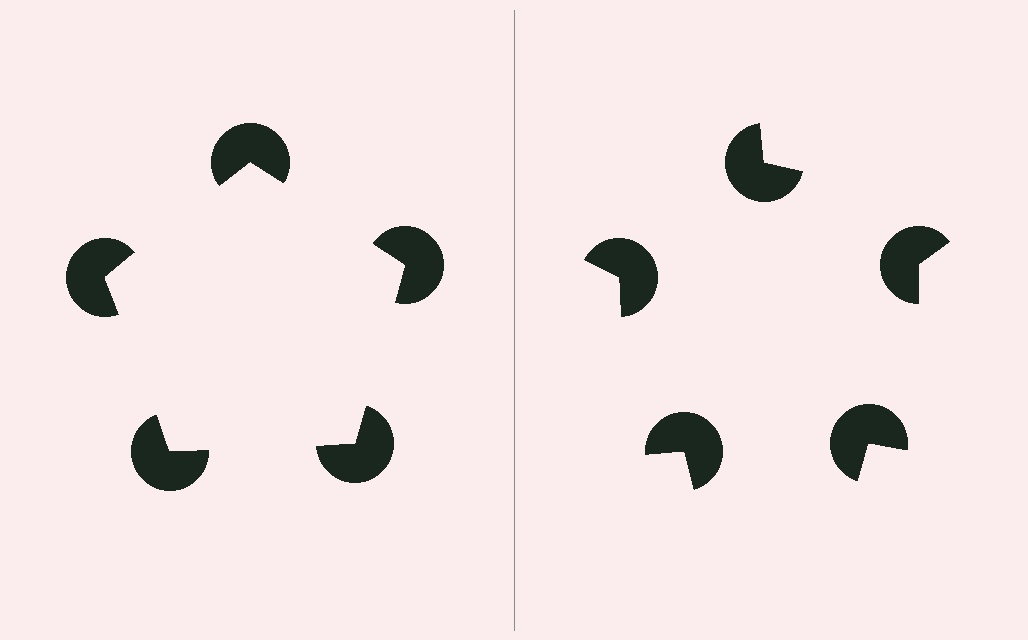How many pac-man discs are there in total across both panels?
10 — 5 on each side.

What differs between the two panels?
The pac-man discs are positioned identically on both sides; only the wedge orientations differ. On the left they align to a pentagon; on the right they are misaligned.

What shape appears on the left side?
An illusory pentagon.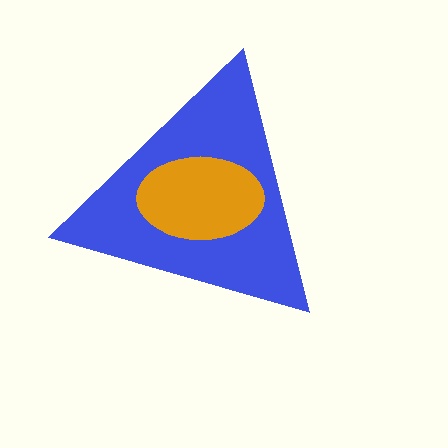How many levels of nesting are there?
2.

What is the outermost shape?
The blue triangle.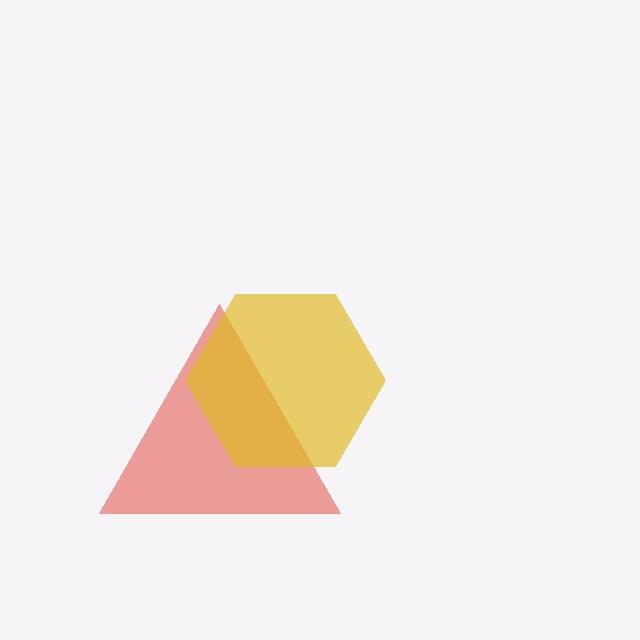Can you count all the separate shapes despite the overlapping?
Yes, there are 2 separate shapes.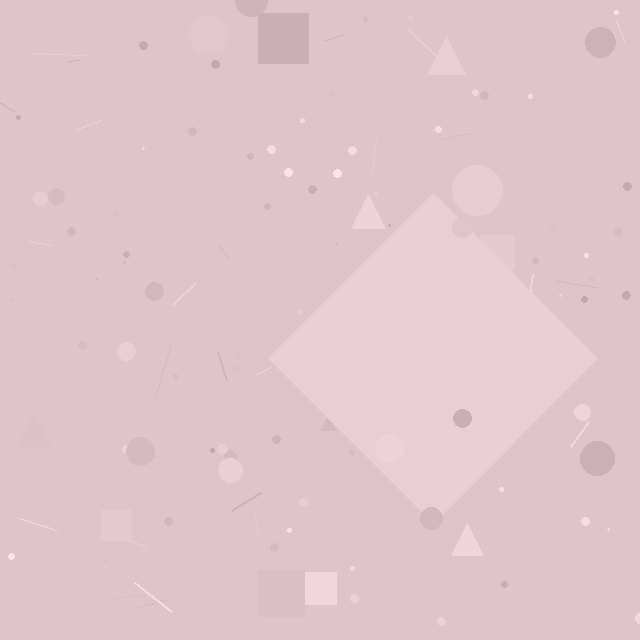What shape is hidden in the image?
A diamond is hidden in the image.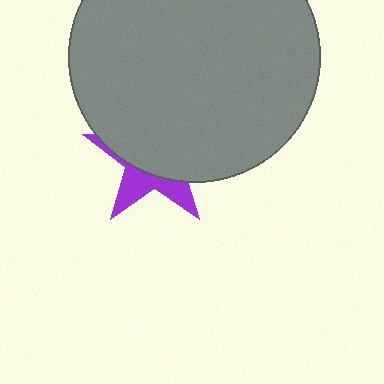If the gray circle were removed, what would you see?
You would see the complete purple star.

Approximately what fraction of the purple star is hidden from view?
Roughly 67% of the purple star is hidden behind the gray circle.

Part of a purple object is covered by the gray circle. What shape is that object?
It is a star.